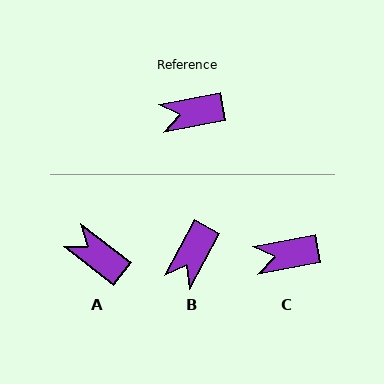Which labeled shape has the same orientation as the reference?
C.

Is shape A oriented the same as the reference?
No, it is off by about 48 degrees.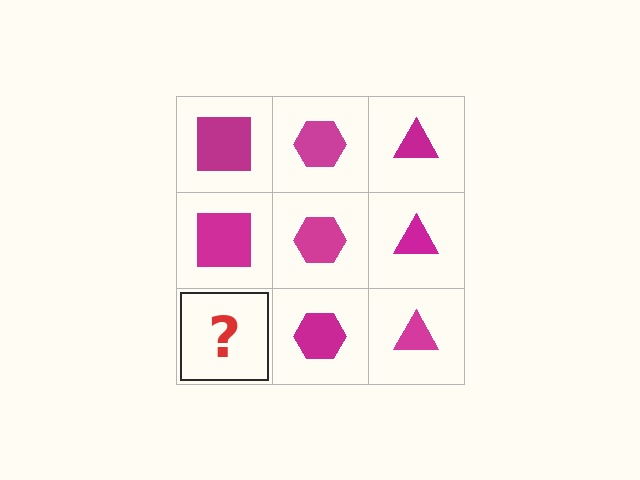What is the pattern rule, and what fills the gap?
The rule is that each column has a consistent shape. The gap should be filled with a magenta square.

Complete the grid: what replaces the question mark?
The question mark should be replaced with a magenta square.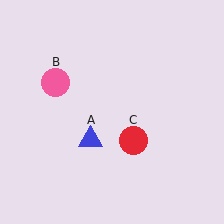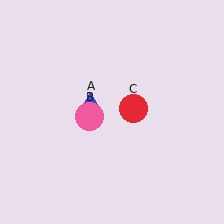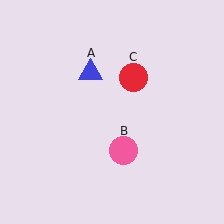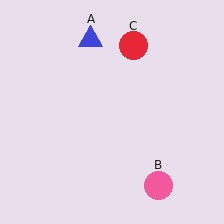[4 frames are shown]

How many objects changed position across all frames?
3 objects changed position: blue triangle (object A), pink circle (object B), red circle (object C).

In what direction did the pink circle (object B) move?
The pink circle (object B) moved down and to the right.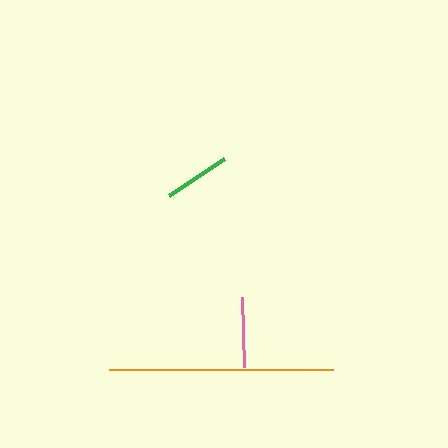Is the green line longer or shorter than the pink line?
The pink line is longer than the green line.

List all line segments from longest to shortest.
From longest to shortest: orange, pink, green.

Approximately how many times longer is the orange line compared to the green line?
The orange line is approximately 3.4 times the length of the green line.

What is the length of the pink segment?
The pink segment is approximately 70 pixels long.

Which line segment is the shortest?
The green line is the shortest at approximately 66 pixels.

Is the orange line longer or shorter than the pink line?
The orange line is longer than the pink line.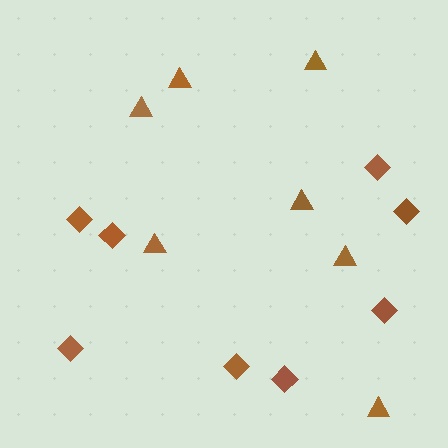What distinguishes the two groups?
There are 2 groups: one group of triangles (7) and one group of diamonds (8).